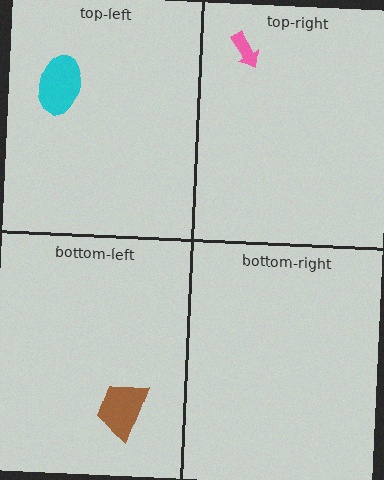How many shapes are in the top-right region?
1.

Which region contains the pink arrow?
The top-right region.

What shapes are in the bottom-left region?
The brown trapezoid.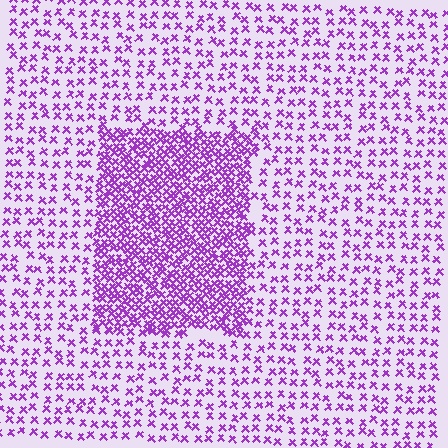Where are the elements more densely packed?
The elements are more densely packed inside the rectangle boundary.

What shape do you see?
I see a rectangle.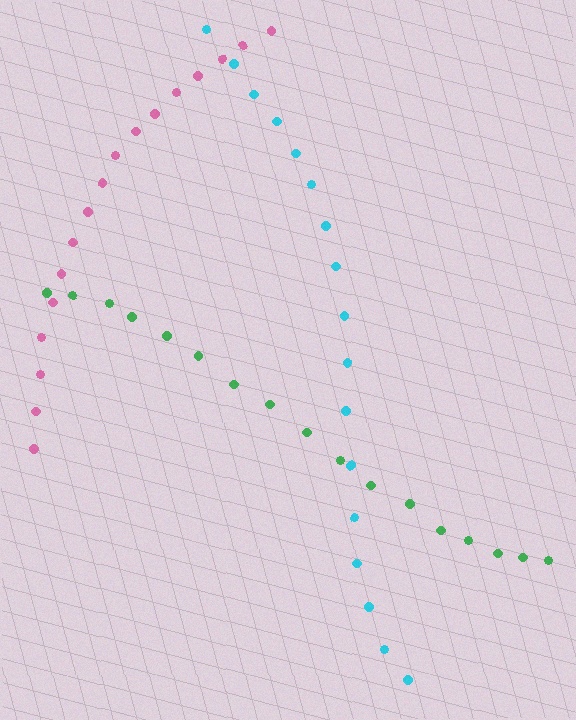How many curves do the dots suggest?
There are 3 distinct paths.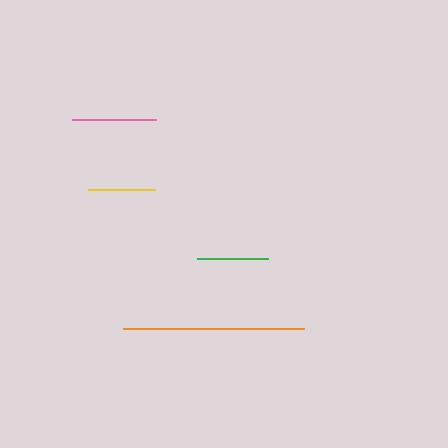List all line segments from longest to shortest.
From longest to shortest: orange, pink, green, yellow.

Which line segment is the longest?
The orange line is the longest at approximately 181 pixels.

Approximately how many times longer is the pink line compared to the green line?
The pink line is approximately 1.2 times the length of the green line.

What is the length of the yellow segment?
The yellow segment is approximately 67 pixels long.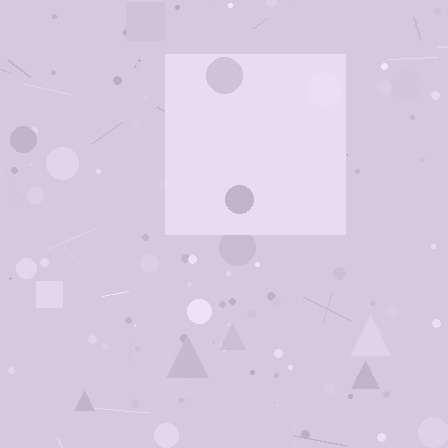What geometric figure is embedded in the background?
A square is embedded in the background.